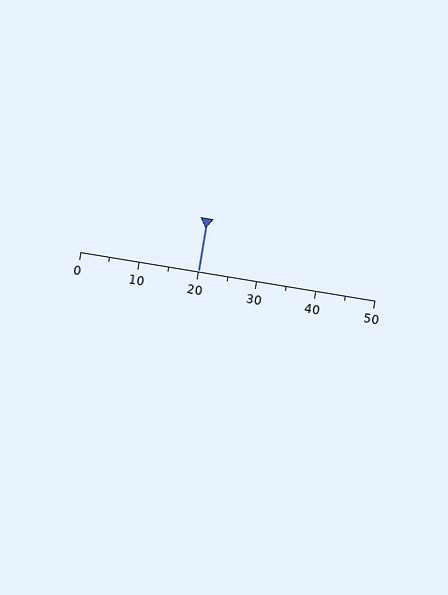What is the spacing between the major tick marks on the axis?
The major ticks are spaced 10 apart.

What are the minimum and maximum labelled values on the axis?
The axis runs from 0 to 50.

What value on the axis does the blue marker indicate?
The marker indicates approximately 20.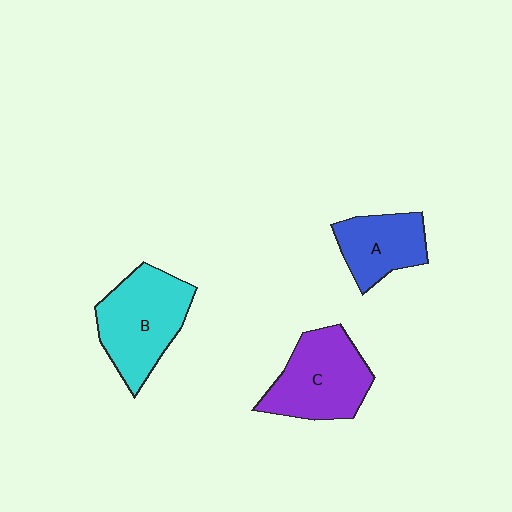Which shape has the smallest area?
Shape A (blue).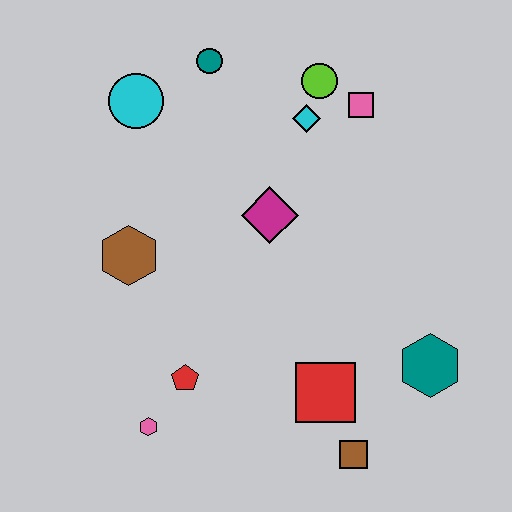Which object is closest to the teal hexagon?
The red square is closest to the teal hexagon.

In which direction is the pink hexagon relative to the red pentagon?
The pink hexagon is below the red pentagon.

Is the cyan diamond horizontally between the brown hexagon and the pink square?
Yes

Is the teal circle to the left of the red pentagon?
No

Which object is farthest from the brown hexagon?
The teal hexagon is farthest from the brown hexagon.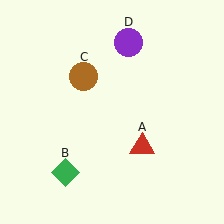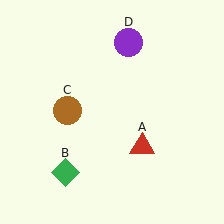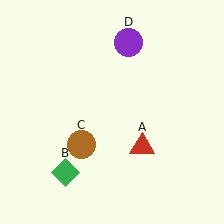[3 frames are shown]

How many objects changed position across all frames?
1 object changed position: brown circle (object C).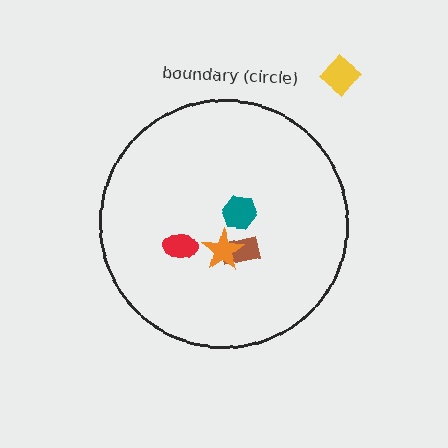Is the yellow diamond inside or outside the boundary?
Outside.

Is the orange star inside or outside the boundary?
Inside.